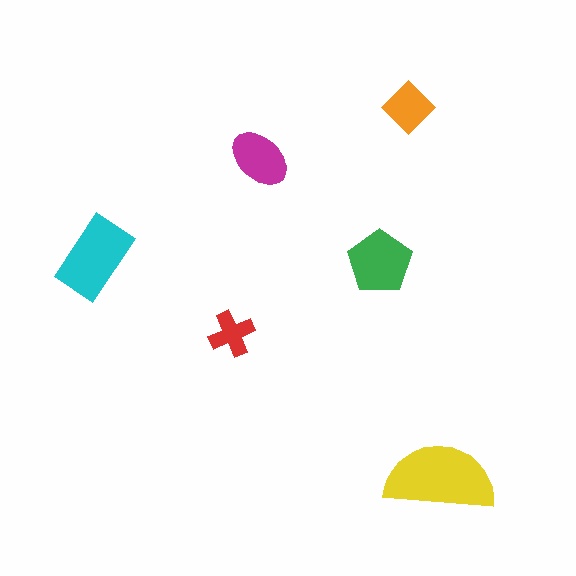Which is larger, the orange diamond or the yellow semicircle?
The yellow semicircle.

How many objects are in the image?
There are 6 objects in the image.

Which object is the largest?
The yellow semicircle.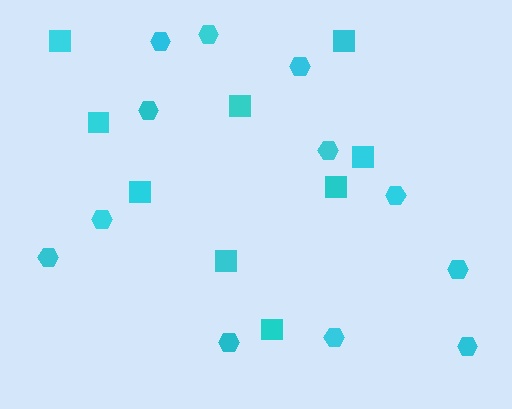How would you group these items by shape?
There are 2 groups: one group of squares (9) and one group of hexagons (12).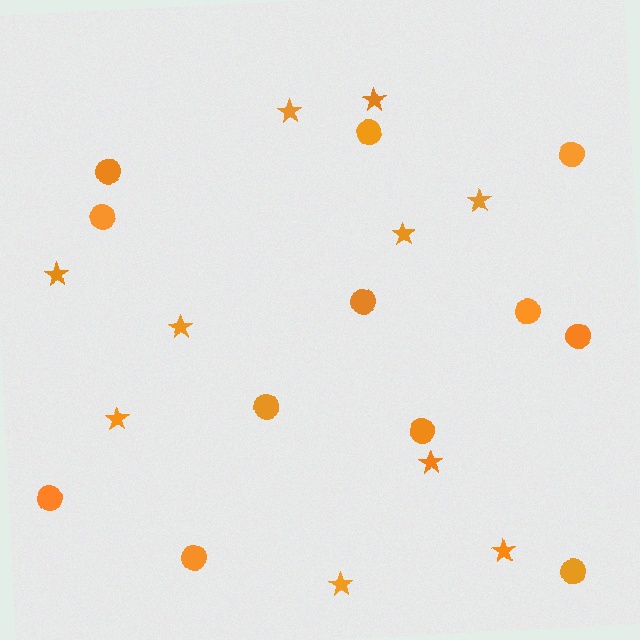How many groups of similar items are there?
There are 2 groups: one group of circles (12) and one group of stars (10).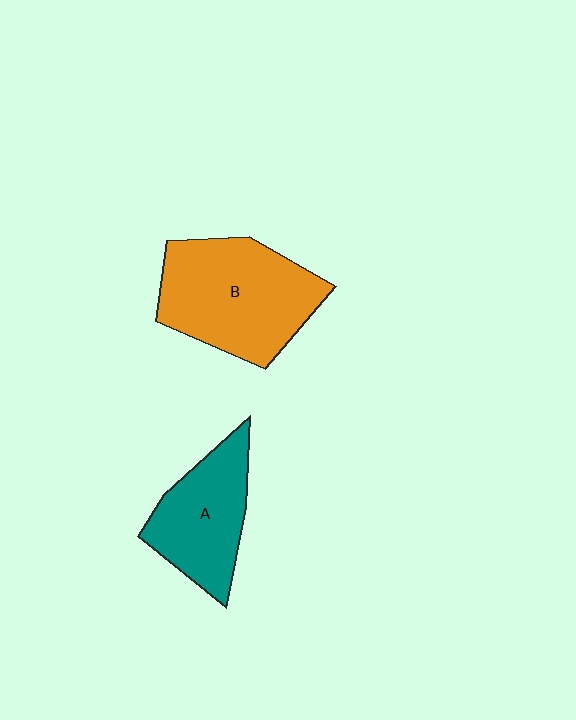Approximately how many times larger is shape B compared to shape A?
Approximately 1.4 times.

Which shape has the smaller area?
Shape A (teal).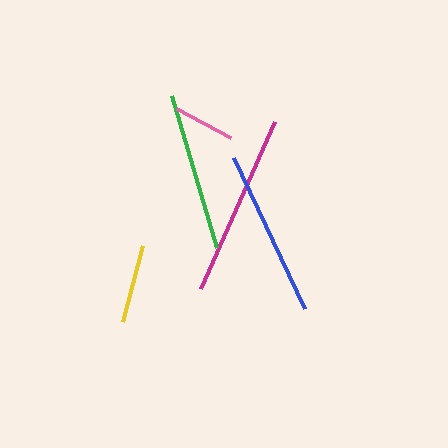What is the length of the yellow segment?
The yellow segment is approximately 79 pixels long.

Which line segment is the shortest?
The pink line is the shortest at approximately 61 pixels.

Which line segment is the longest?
The magenta line is the longest at approximately 183 pixels.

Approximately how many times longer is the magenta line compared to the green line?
The magenta line is approximately 1.1 times the length of the green line.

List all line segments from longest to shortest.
From longest to shortest: magenta, blue, green, yellow, pink.